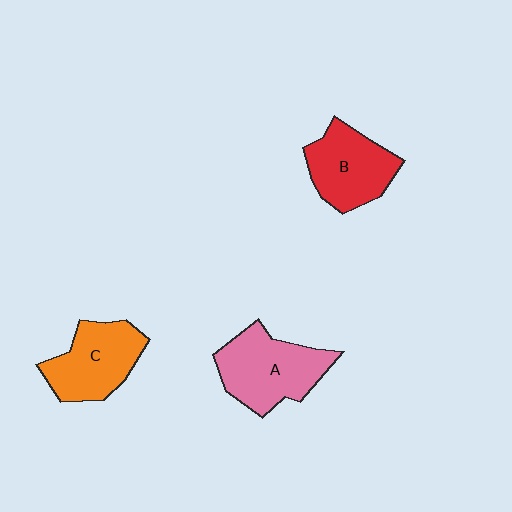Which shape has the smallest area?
Shape B (red).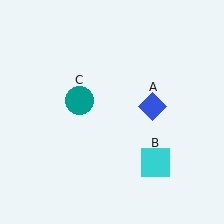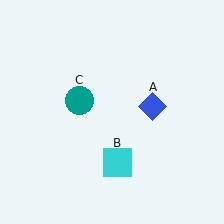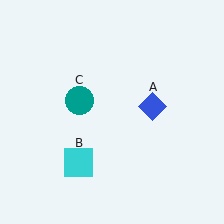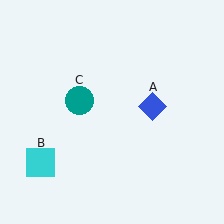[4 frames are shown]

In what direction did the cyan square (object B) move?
The cyan square (object B) moved left.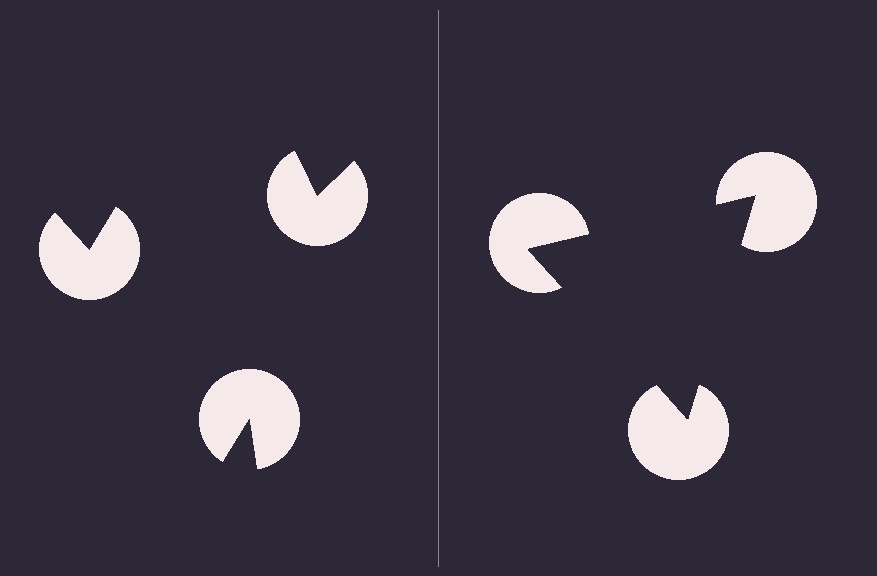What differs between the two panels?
The pac-man discs are positioned identically on both sides; only the wedge orientations differ. On the right they align to a triangle; on the left they are misaligned.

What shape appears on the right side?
An illusory triangle.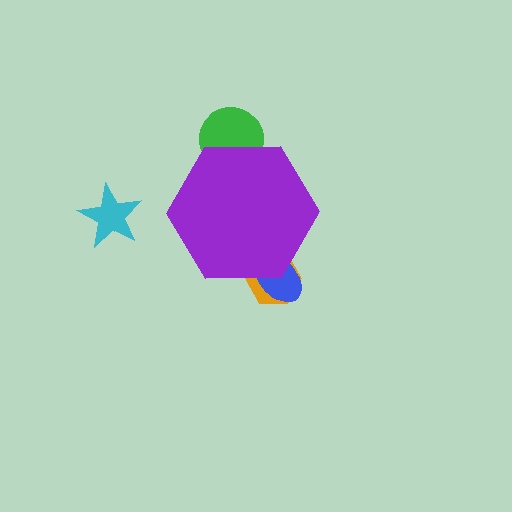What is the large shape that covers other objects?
A purple hexagon.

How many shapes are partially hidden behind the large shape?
3 shapes are partially hidden.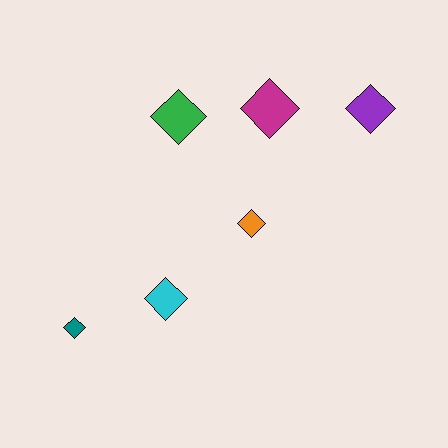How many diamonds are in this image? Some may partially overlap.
There are 6 diamonds.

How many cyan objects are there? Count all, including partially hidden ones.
There is 1 cyan object.